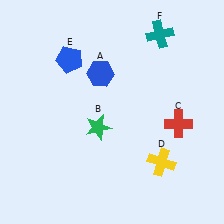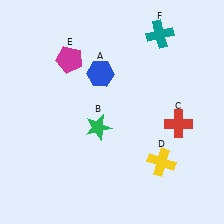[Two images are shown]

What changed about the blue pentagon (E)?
In Image 1, E is blue. In Image 2, it changed to magenta.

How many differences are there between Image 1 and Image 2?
There is 1 difference between the two images.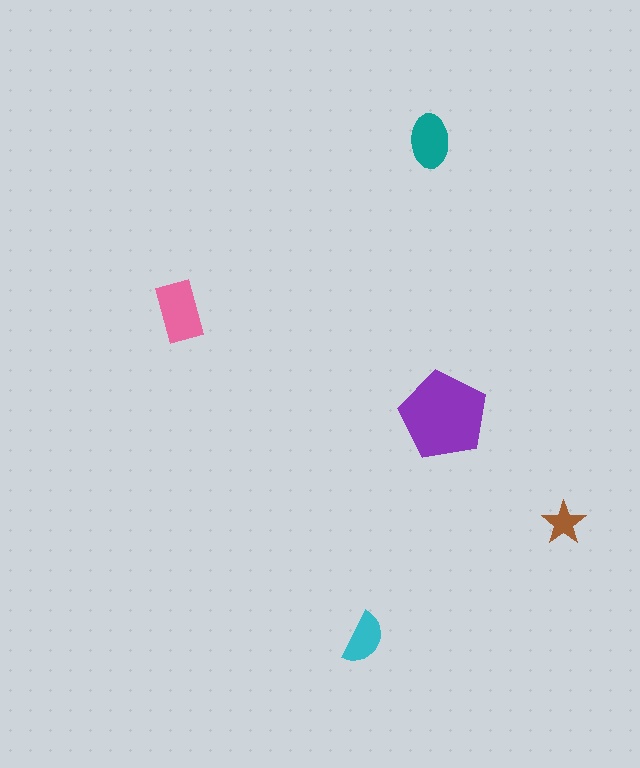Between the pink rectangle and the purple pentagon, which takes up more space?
The purple pentagon.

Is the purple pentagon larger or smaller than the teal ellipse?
Larger.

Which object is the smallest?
The brown star.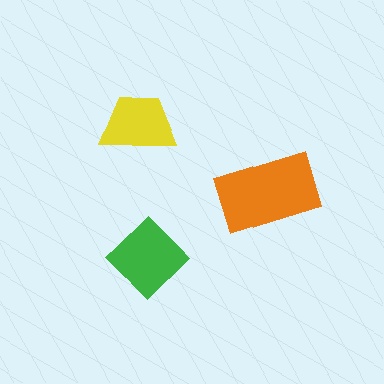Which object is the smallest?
The yellow trapezoid.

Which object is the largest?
The orange rectangle.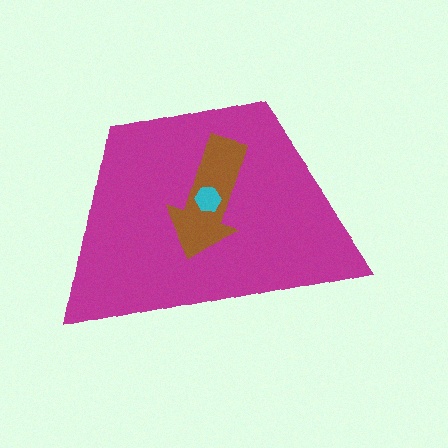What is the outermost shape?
The magenta trapezoid.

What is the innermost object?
The cyan hexagon.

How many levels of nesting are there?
3.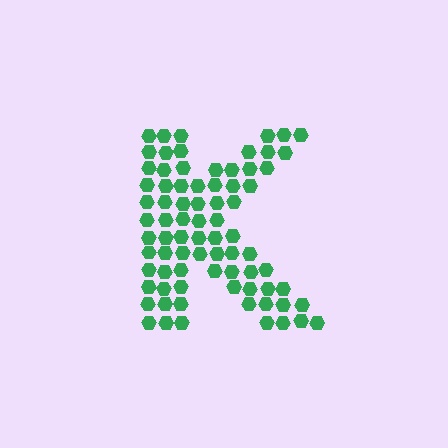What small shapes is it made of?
It is made of small hexagons.